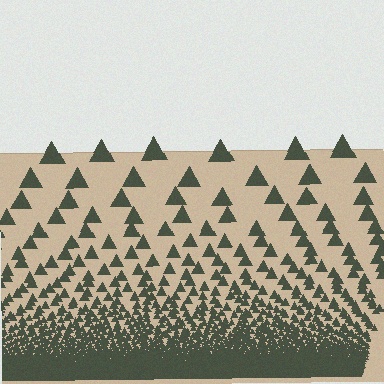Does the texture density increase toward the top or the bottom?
Density increases toward the bottom.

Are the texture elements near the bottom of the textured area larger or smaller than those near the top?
Smaller. The gradient is inverted — elements near the bottom are smaller and denser.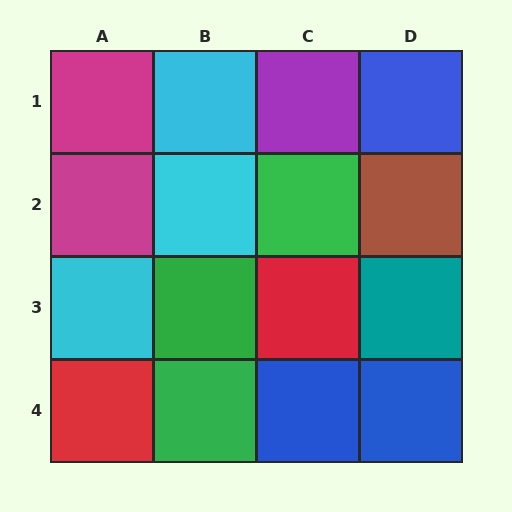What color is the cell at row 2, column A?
Magenta.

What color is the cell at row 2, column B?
Cyan.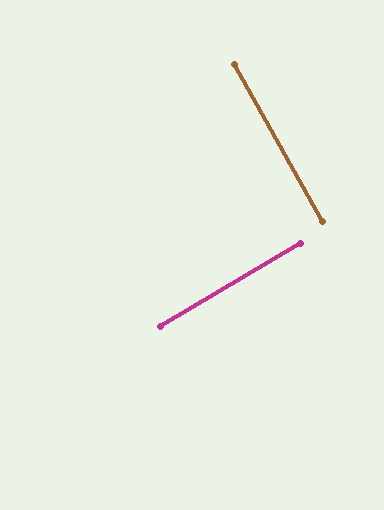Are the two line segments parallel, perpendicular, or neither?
Perpendicular — they meet at approximately 89°.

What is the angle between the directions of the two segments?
Approximately 89 degrees.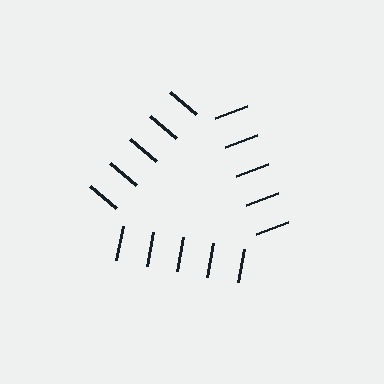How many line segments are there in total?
15 — 5 along each of the 3 edges.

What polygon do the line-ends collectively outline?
An illusory triangle — the line segments terminate on its edges but no continuous stroke is drawn.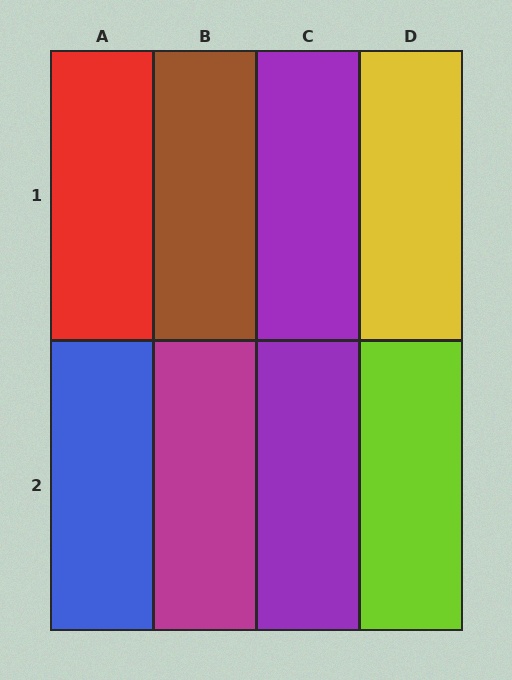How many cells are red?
1 cell is red.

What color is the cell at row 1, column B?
Brown.